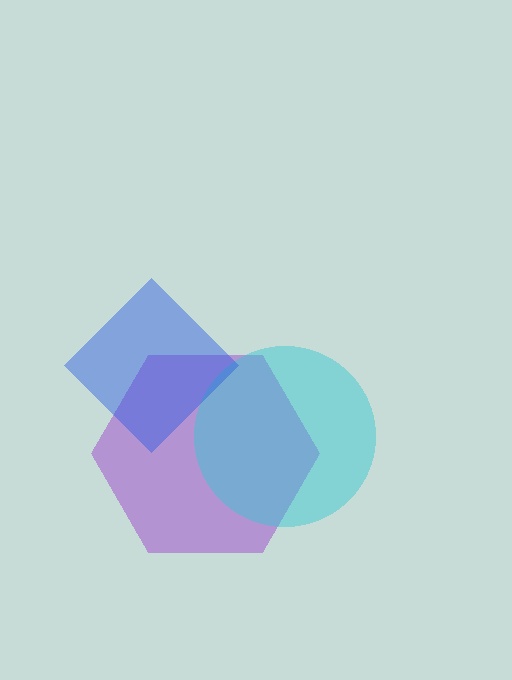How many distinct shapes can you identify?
There are 3 distinct shapes: a purple hexagon, a cyan circle, a blue diamond.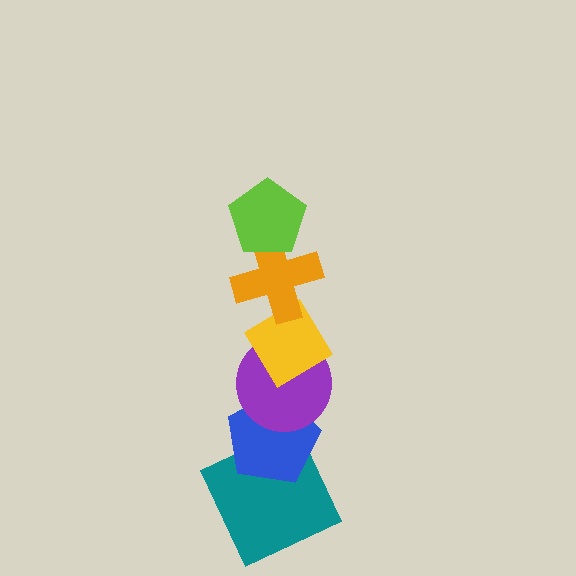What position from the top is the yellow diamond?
The yellow diamond is 3rd from the top.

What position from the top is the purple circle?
The purple circle is 4th from the top.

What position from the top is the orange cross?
The orange cross is 2nd from the top.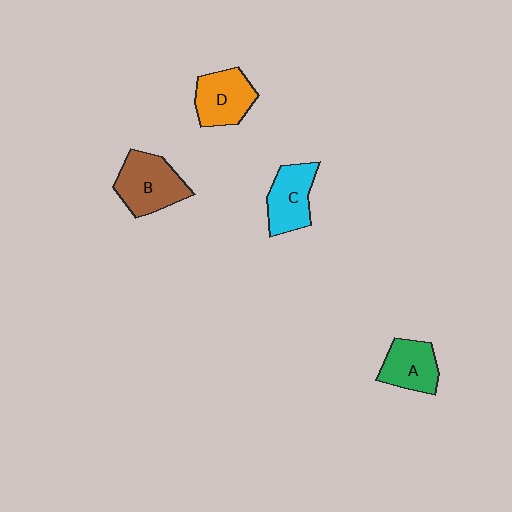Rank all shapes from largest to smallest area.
From largest to smallest: B (brown), D (orange), C (cyan), A (green).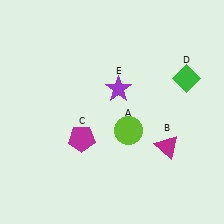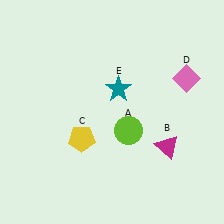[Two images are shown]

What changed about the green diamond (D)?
In Image 1, D is green. In Image 2, it changed to pink.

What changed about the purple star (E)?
In Image 1, E is purple. In Image 2, it changed to teal.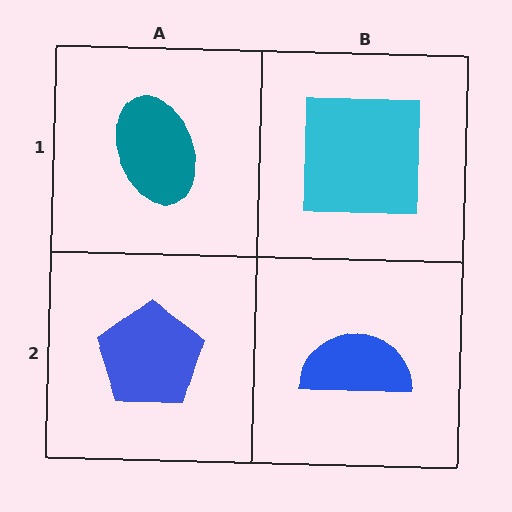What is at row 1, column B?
A cyan square.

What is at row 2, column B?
A blue semicircle.